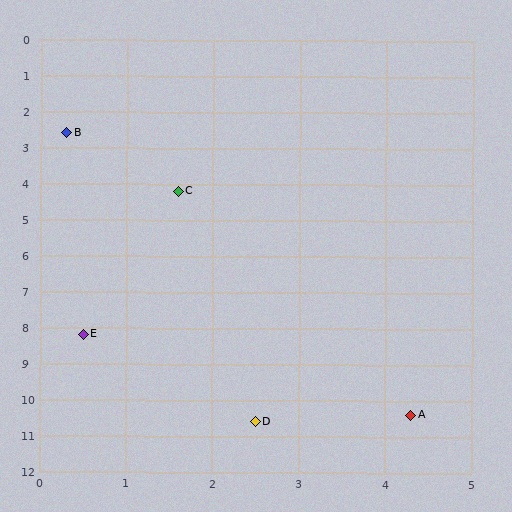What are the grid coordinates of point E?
Point E is at approximately (0.5, 8.2).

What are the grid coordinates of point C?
Point C is at approximately (1.6, 4.2).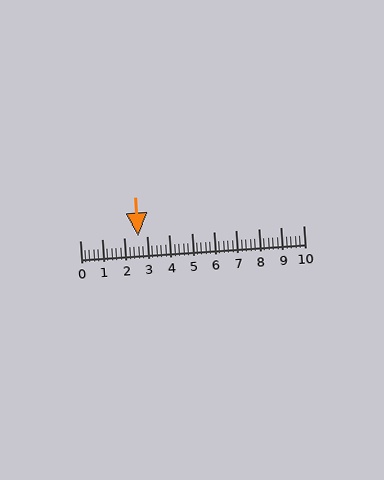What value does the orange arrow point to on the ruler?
The orange arrow points to approximately 2.6.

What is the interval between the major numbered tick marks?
The major tick marks are spaced 1 units apart.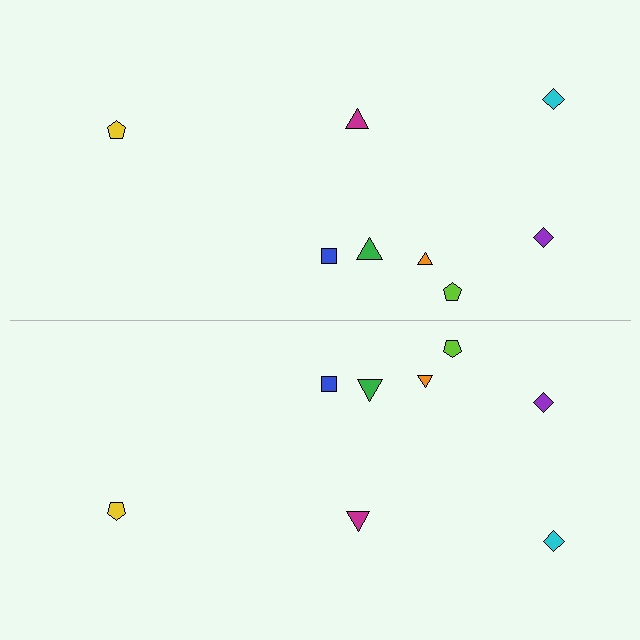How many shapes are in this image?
There are 16 shapes in this image.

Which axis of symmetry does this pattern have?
The pattern has a horizontal axis of symmetry running through the center of the image.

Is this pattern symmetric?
Yes, this pattern has bilateral (reflection) symmetry.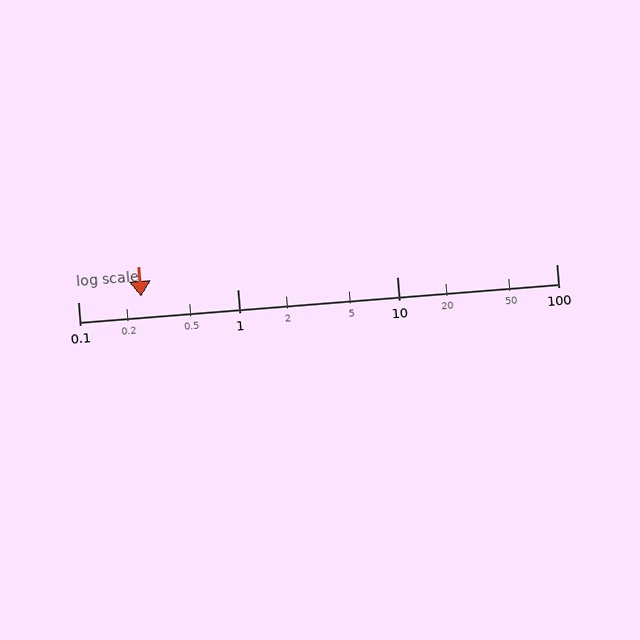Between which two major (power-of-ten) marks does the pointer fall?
The pointer is between 0.1 and 1.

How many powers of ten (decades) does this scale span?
The scale spans 3 decades, from 0.1 to 100.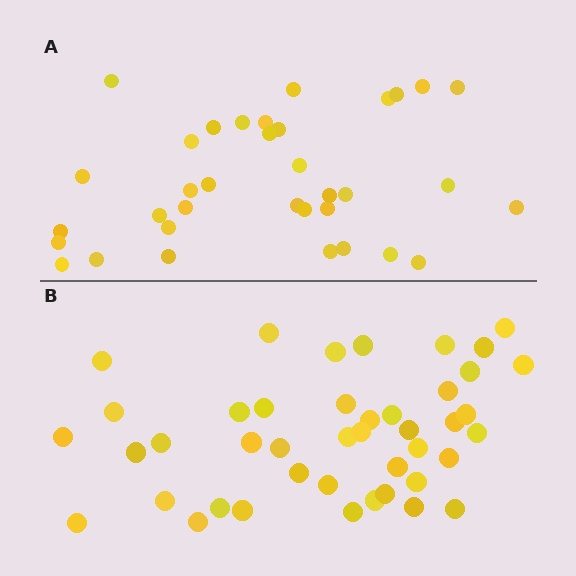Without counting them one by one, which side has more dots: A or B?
Region B (the bottom region) has more dots.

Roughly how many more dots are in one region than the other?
Region B has roughly 8 or so more dots than region A.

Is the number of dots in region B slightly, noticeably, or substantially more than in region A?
Region B has only slightly more — the two regions are fairly close. The ratio is roughly 1.2 to 1.